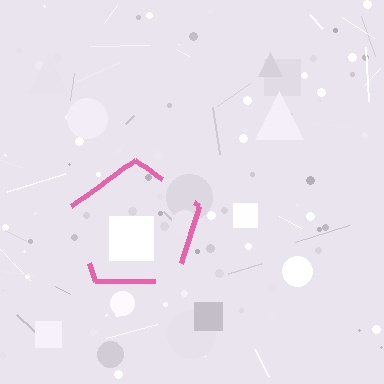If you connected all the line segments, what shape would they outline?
They would outline a pentagon.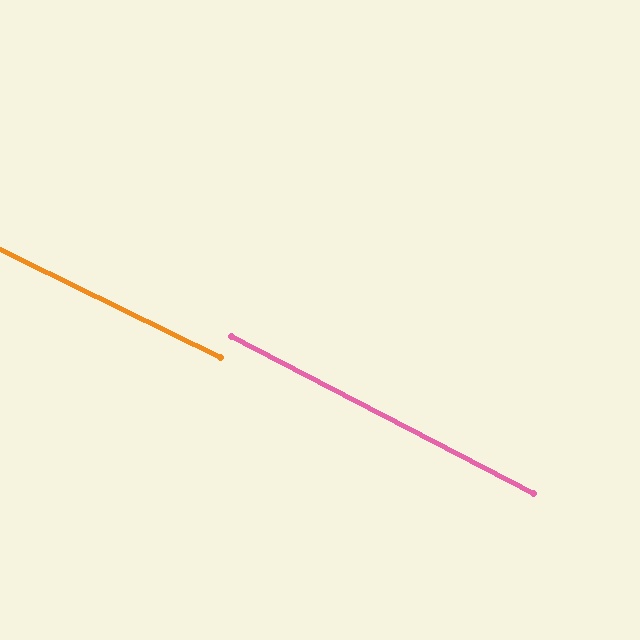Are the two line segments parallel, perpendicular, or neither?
Parallel — their directions differ by only 1.3°.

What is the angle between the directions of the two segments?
Approximately 1 degree.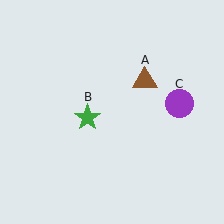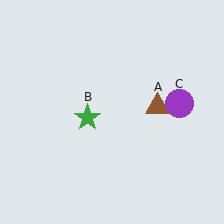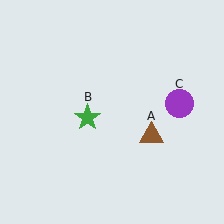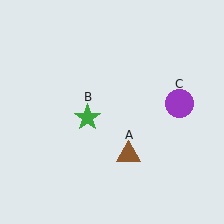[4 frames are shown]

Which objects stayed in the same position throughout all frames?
Green star (object B) and purple circle (object C) remained stationary.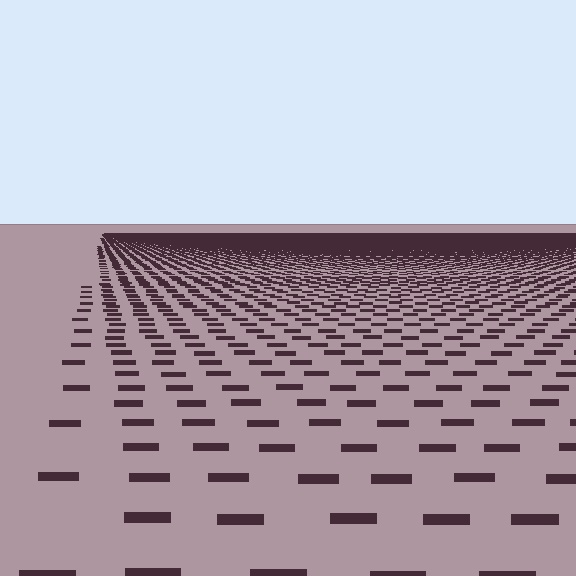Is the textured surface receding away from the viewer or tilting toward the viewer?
The surface is receding away from the viewer. Texture elements get smaller and denser toward the top.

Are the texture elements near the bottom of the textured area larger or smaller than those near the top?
Larger. Near the bottom, elements are closer to the viewer and appear at a bigger on-screen size.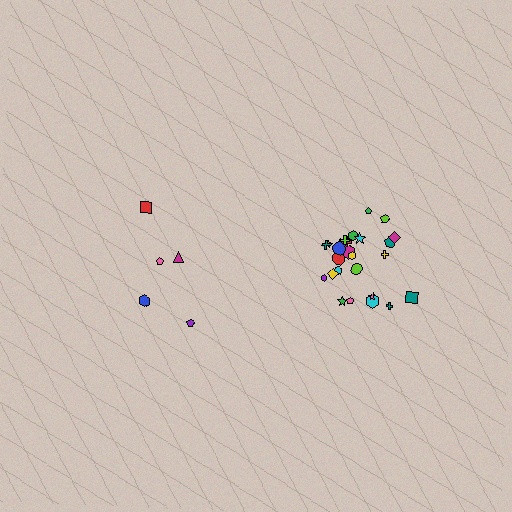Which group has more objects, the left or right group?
The right group.